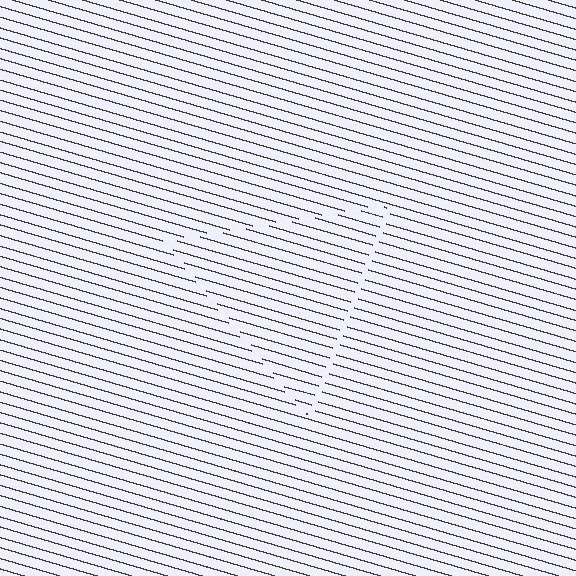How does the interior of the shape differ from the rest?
The interior of the shape contains the same grating, shifted by half a period — the contour is defined by the phase discontinuity where line-ends from the inner and outer gratings abut.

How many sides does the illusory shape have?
3 sides — the line-ends trace a triangle.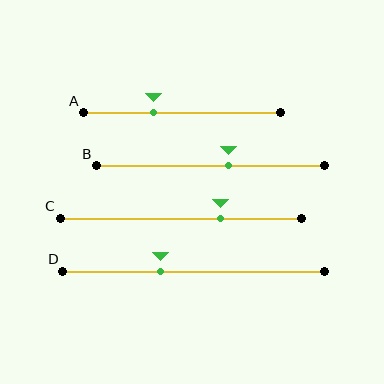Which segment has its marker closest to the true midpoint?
Segment B has its marker closest to the true midpoint.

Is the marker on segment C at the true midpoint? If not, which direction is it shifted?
No, the marker on segment C is shifted to the right by about 16% of the segment length.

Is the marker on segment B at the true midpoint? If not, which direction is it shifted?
No, the marker on segment B is shifted to the right by about 8% of the segment length.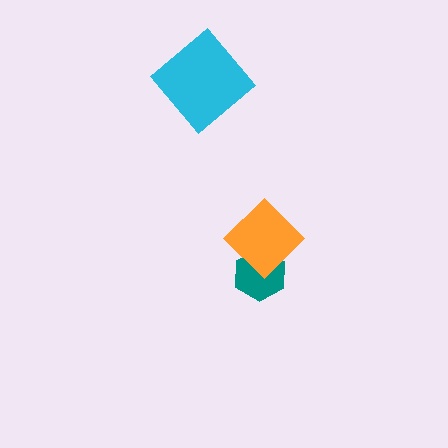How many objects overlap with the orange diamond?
1 object overlaps with the orange diamond.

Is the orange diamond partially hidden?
No, no other shape covers it.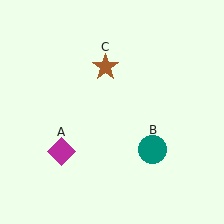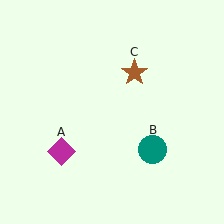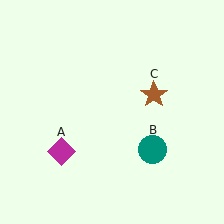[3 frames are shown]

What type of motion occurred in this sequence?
The brown star (object C) rotated clockwise around the center of the scene.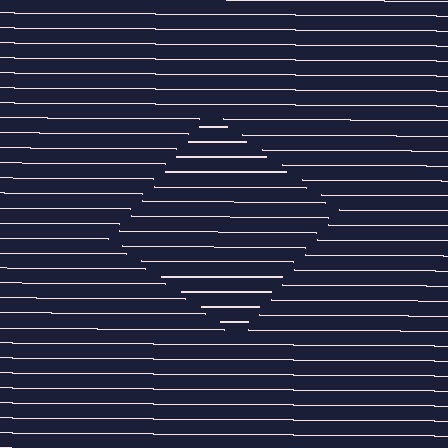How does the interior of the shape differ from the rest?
The interior of the shape contains the same grating, shifted by half a period — the contour is defined by the phase discontinuity where line-ends from the inner and outer gratings abut.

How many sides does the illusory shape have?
4 sides — the line-ends trace a square.